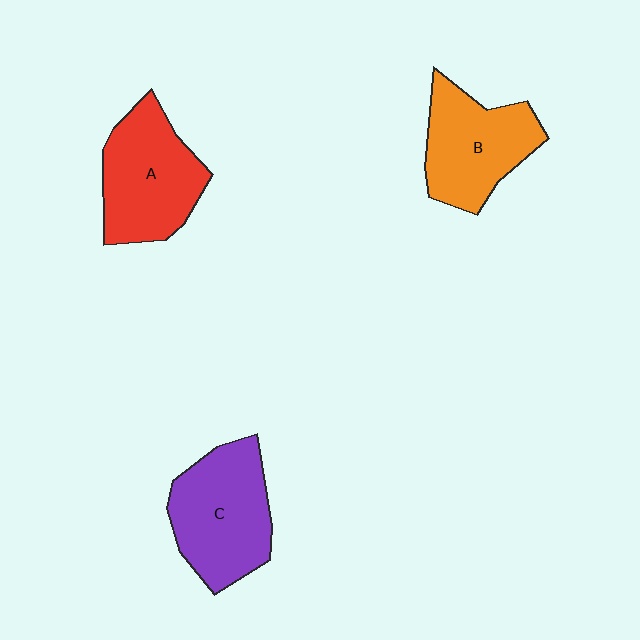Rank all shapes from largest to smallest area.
From largest to smallest: C (purple), A (red), B (orange).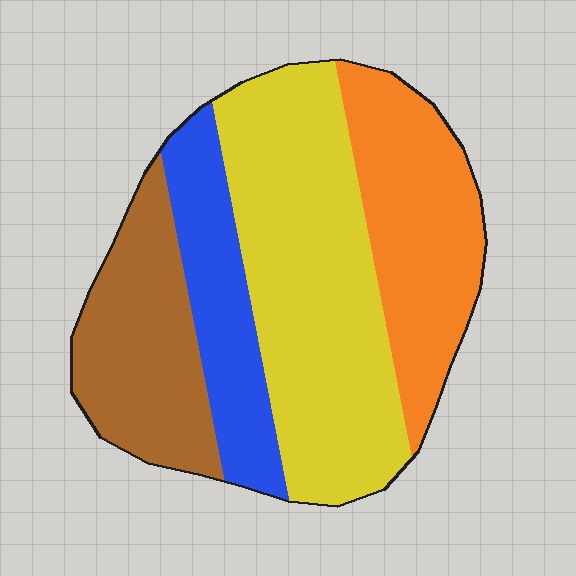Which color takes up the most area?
Yellow, at roughly 40%.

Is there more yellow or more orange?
Yellow.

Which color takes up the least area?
Blue, at roughly 15%.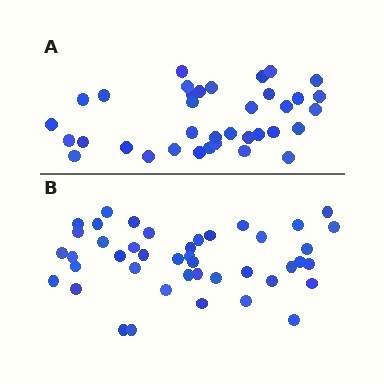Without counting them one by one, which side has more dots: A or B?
Region B (the bottom region) has more dots.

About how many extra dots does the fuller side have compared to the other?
Region B has roughly 8 or so more dots than region A.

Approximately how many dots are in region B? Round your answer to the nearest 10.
About 40 dots. (The exact count is 43, which rounds to 40.)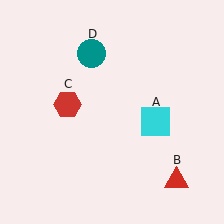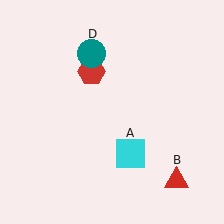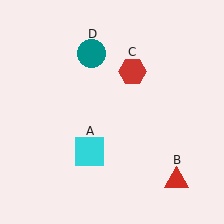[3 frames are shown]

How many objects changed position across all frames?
2 objects changed position: cyan square (object A), red hexagon (object C).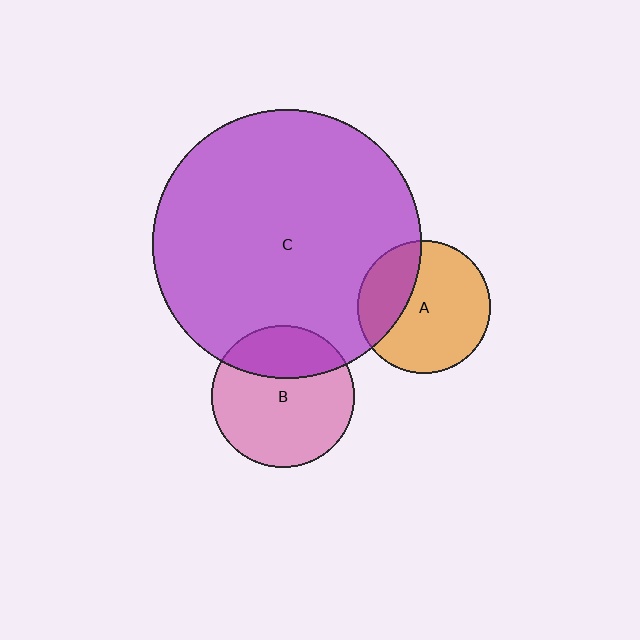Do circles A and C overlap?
Yes.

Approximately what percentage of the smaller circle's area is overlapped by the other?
Approximately 30%.